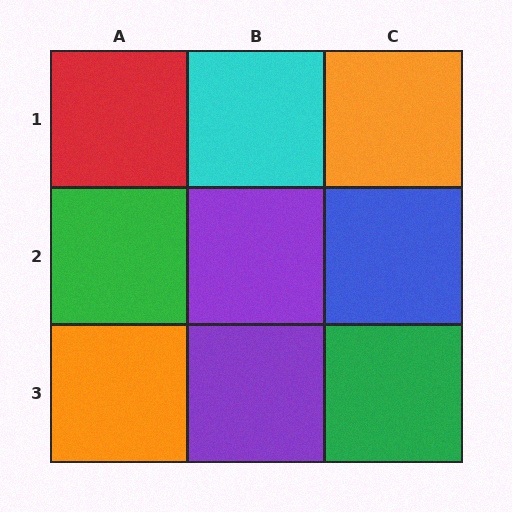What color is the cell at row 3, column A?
Orange.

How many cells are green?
2 cells are green.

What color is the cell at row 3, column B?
Purple.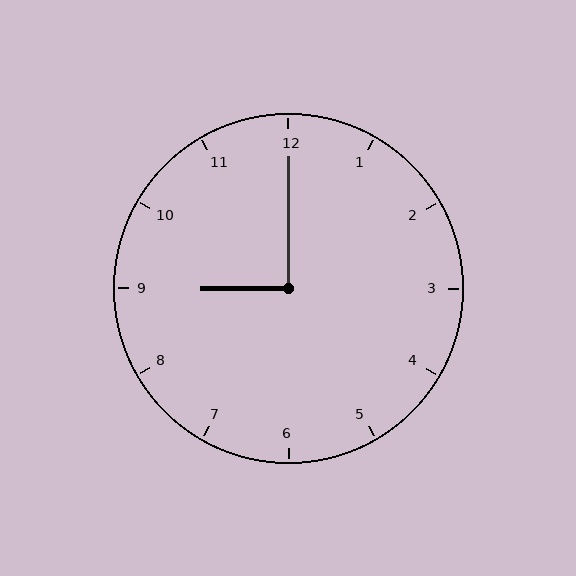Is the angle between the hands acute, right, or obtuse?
It is right.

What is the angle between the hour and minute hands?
Approximately 90 degrees.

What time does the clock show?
9:00.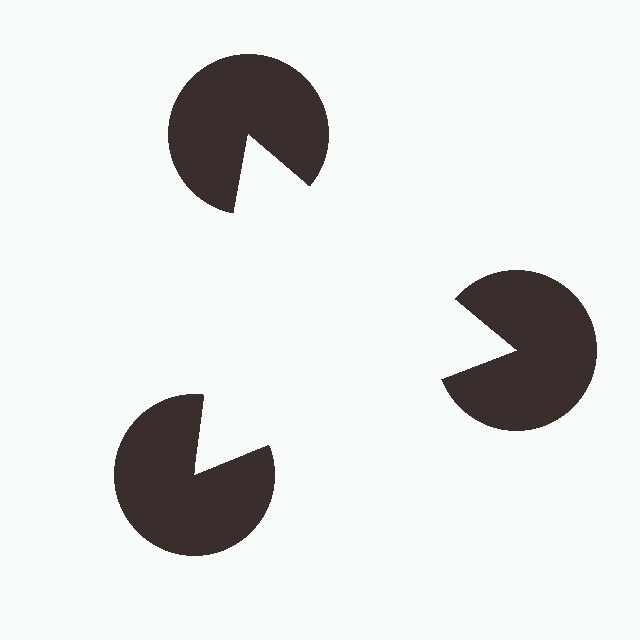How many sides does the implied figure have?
3 sides.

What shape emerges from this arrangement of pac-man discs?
An illusory triangle — its edges are inferred from the aligned wedge cuts in the pac-man discs, not physically drawn.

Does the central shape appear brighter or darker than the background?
It typically appears slightly brighter than the background, even though no actual brightness change is drawn.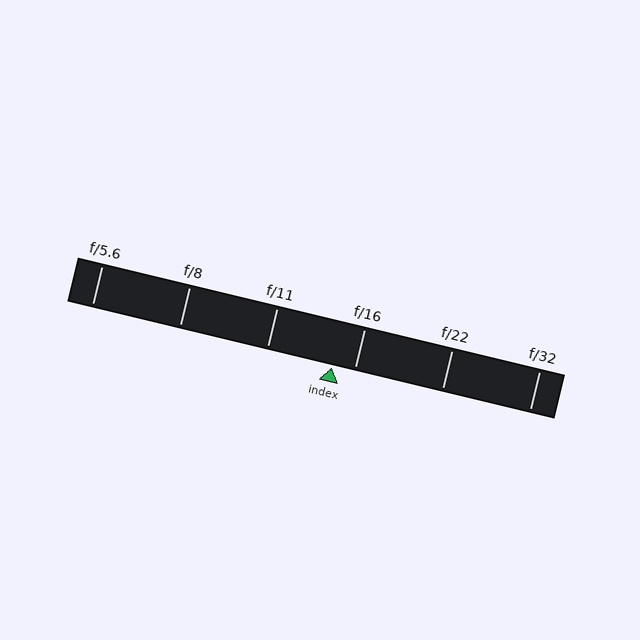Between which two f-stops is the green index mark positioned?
The index mark is between f/11 and f/16.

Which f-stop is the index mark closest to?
The index mark is closest to f/16.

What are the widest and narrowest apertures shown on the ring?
The widest aperture shown is f/5.6 and the narrowest is f/32.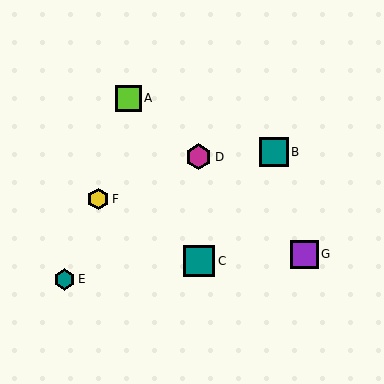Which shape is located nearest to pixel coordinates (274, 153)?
The teal square (labeled B) at (274, 152) is nearest to that location.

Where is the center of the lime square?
The center of the lime square is at (128, 98).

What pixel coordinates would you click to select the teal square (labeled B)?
Click at (274, 152) to select the teal square B.